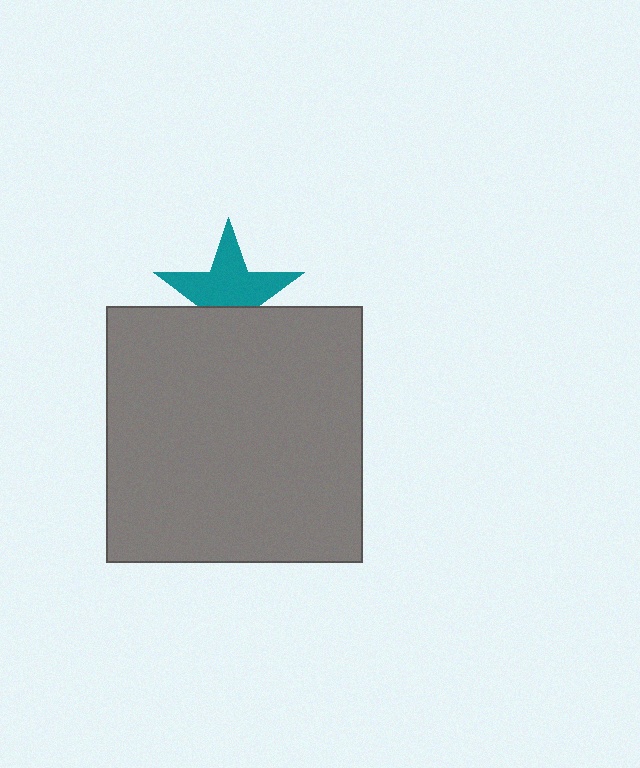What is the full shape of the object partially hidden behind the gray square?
The partially hidden object is a teal star.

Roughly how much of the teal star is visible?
About half of it is visible (roughly 63%).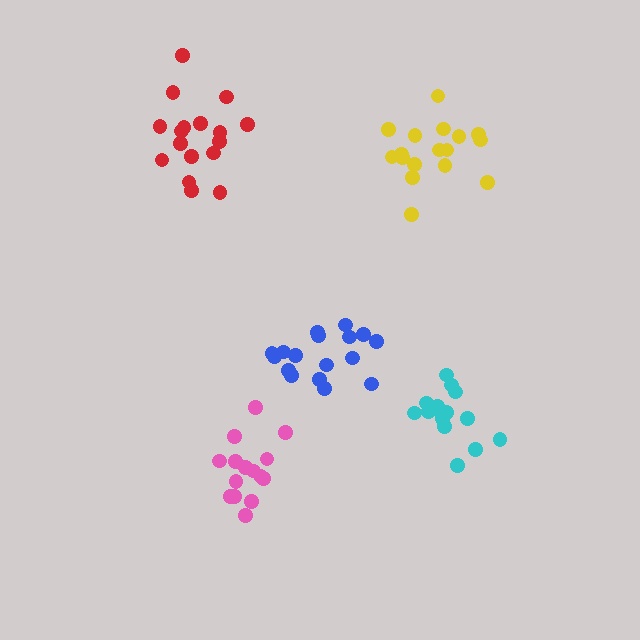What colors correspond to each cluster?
The clusters are colored: yellow, blue, cyan, red, pink.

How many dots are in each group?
Group 1: 17 dots, Group 2: 17 dots, Group 3: 15 dots, Group 4: 17 dots, Group 5: 15 dots (81 total).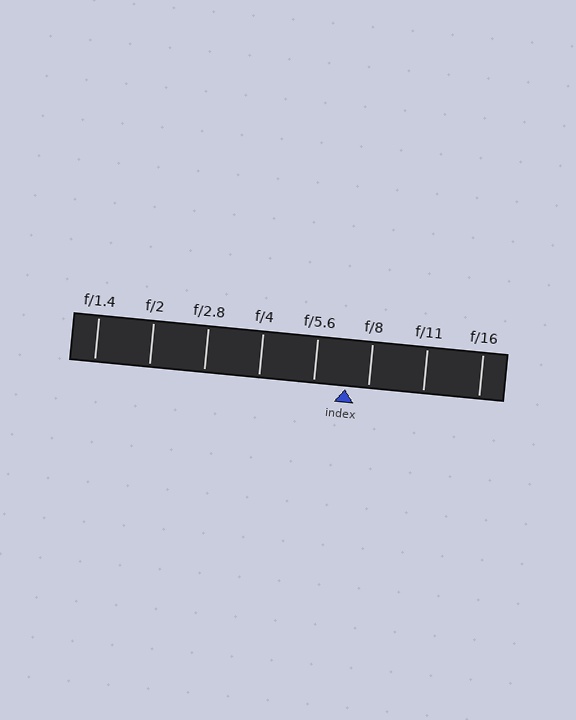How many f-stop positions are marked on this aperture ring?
There are 8 f-stop positions marked.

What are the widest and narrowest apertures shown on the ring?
The widest aperture shown is f/1.4 and the narrowest is f/16.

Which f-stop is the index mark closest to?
The index mark is closest to f/8.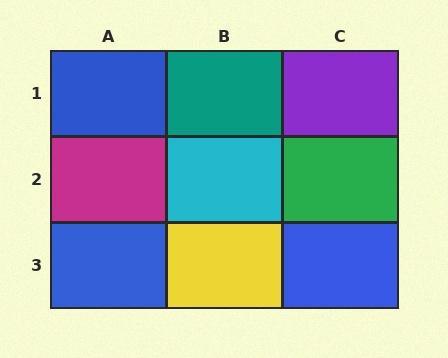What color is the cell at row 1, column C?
Purple.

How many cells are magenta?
1 cell is magenta.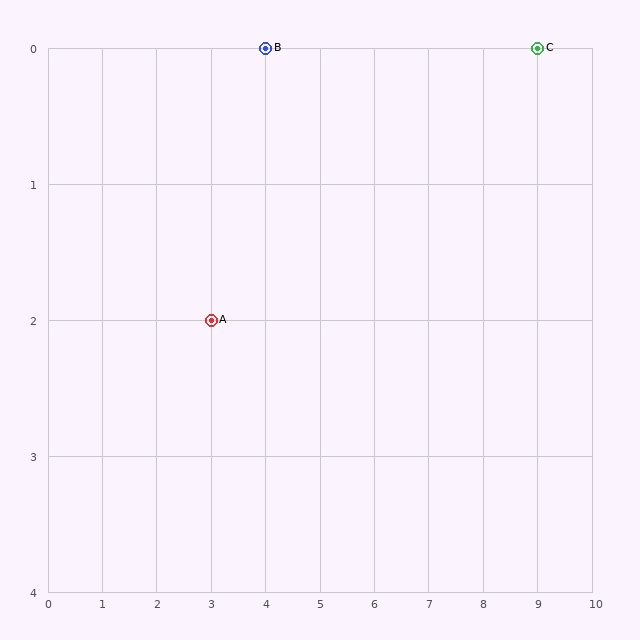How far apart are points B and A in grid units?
Points B and A are 1 column and 2 rows apart (about 2.2 grid units diagonally).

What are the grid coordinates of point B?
Point B is at grid coordinates (4, 0).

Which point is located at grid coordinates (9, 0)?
Point C is at (9, 0).